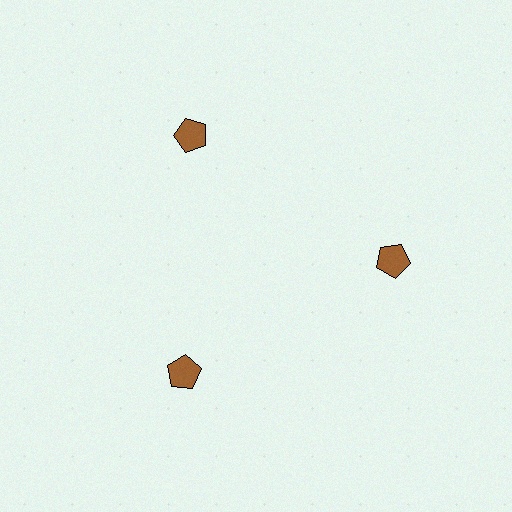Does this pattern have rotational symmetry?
Yes, this pattern has 3-fold rotational symmetry. It looks the same after rotating 120 degrees around the center.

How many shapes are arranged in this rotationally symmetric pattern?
There are 3 shapes, arranged in 3 groups of 1.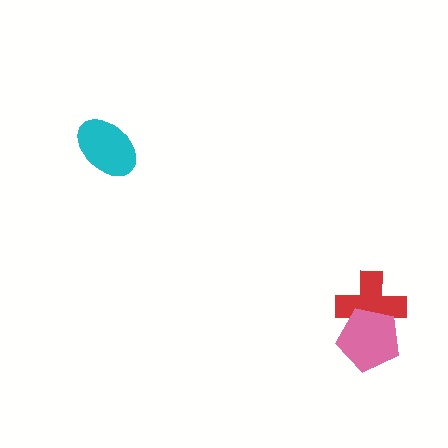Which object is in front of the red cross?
The pink pentagon is in front of the red cross.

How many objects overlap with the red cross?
1 object overlaps with the red cross.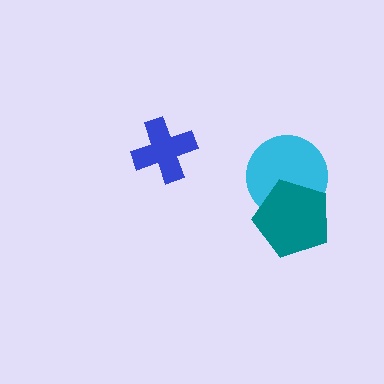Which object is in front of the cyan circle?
The teal pentagon is in front of the cyan circle.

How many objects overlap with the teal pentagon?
1 object overlaps with the teal pentagon.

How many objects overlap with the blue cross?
0 objects overlap with the blue cross.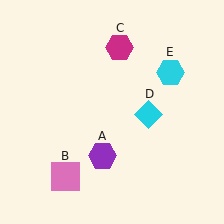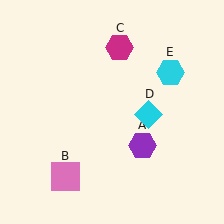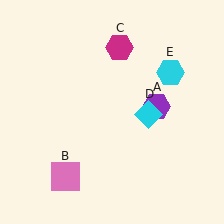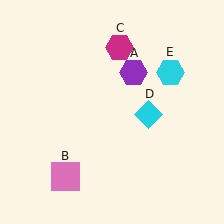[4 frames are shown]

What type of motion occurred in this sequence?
The purple hexagon (object A) rotated counterclockwise around the center of the scene.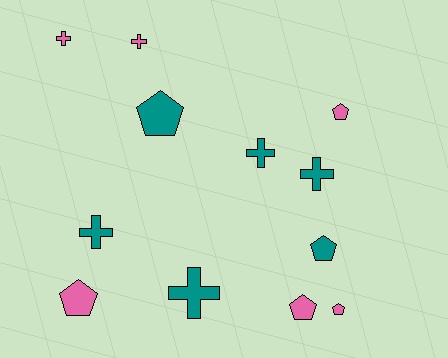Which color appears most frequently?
Pink, with 6 objects.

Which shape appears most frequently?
Cross, with 6 objects.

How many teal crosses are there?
There are 4 teal crosses.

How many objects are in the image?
There are 12 objects.